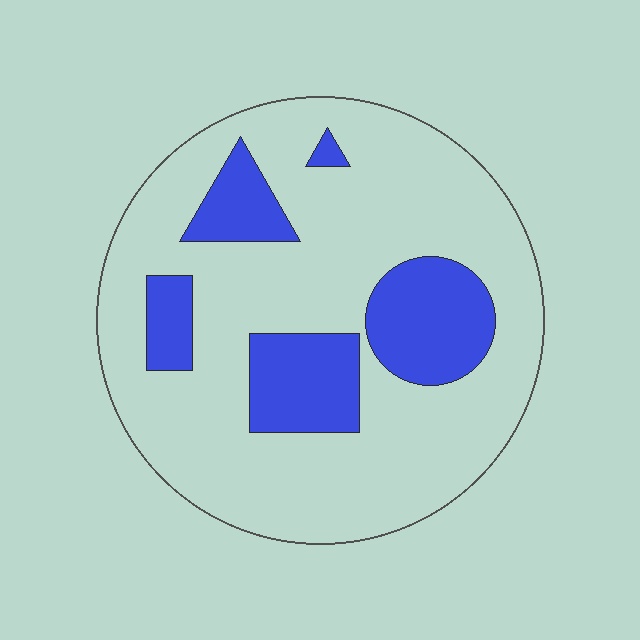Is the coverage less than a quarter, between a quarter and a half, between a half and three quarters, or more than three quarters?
Less than a quarter.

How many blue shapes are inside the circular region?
5.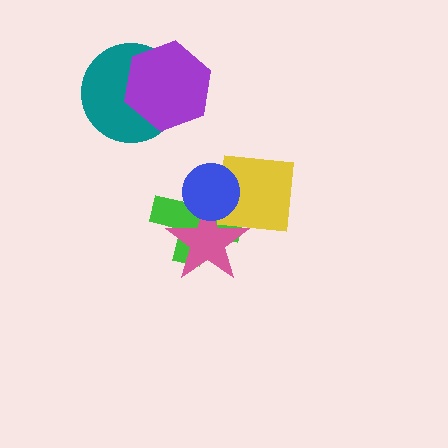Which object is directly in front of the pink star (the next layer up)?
The yellow square is directly in front of the pink star.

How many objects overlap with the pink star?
3 objects overlap with the pink star.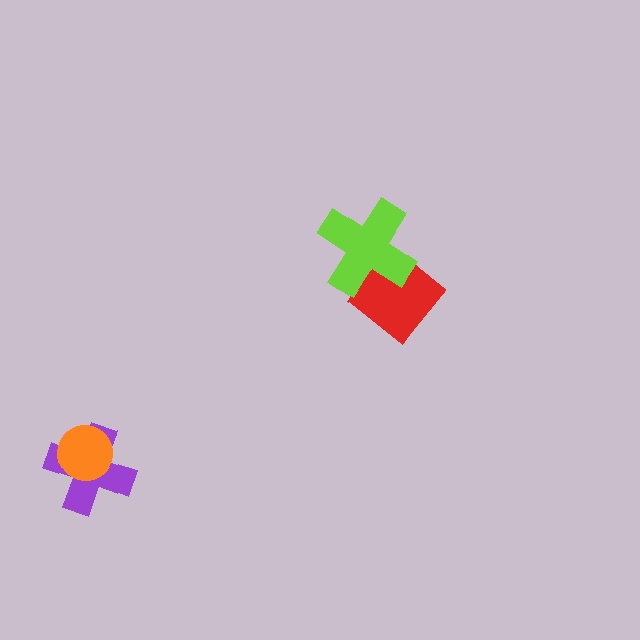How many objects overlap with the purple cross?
1 object overlaps with the purple cross.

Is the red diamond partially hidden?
Yes, it is partially covered by another shape.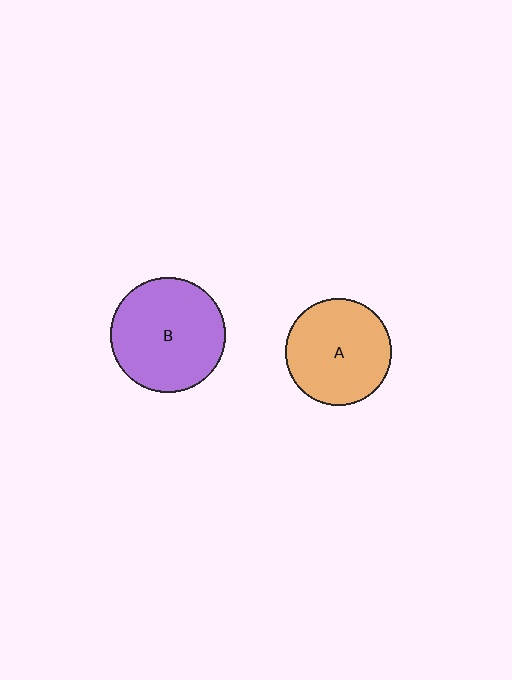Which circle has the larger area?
Circle B (purple).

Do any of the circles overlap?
No, none of the circles overlap.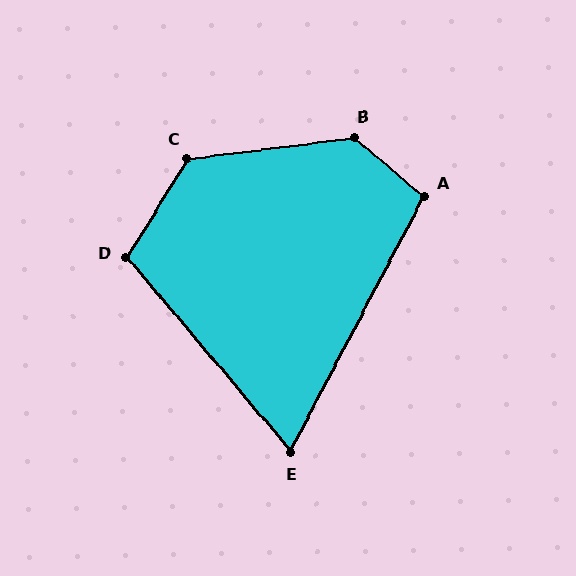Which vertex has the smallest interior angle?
E, at approximately 68 degrees.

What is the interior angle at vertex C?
Approximately 128 degrees (obtuse).